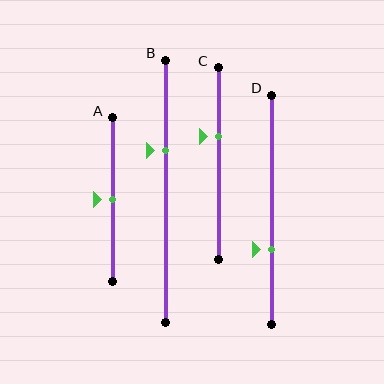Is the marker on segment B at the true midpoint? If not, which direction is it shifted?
No, the marker on segment B is shifted upward by about 15% of the segment length.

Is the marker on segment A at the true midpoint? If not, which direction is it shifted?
Yes, the marker on segment A is at the true midpoint.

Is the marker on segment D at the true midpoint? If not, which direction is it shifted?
No, the marker on segment D is shifted downward by about 17% of the segment length.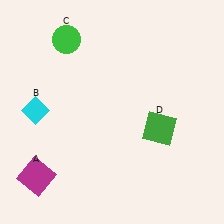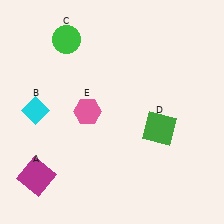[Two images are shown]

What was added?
A pink hexagon (E) was added in Image 2.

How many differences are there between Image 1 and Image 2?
There is 1 difference between the two images.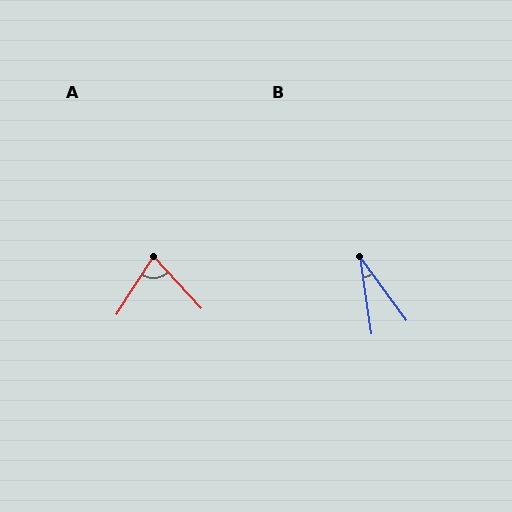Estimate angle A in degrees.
Approximately 75 degrees.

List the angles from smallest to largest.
B (28°), A (75°).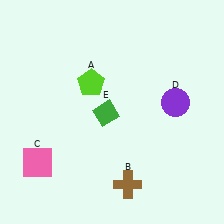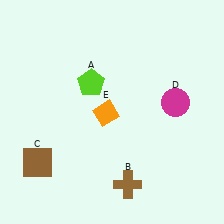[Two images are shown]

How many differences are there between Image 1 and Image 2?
There are 3 differences between the two images.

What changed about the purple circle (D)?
In Image 1, D is purple. In Image 2, it changed to magenta.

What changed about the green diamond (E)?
In Image 1, E is green. In Image 2, it changed to orange.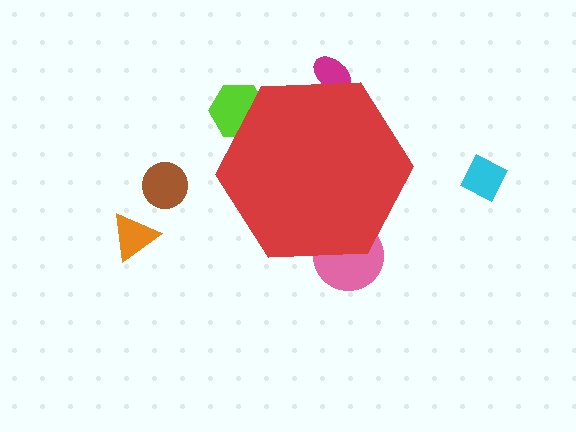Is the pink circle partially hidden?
Yes, the pink circle is partially hidden behind the red hexagon.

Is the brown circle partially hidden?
No, the brown circle is fully visible.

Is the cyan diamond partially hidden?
No, the cyan diamond is fully visible.